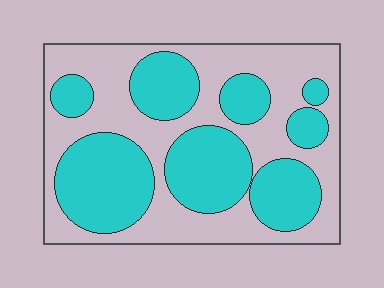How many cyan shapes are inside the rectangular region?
8.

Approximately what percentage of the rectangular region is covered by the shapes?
Approximately 45%.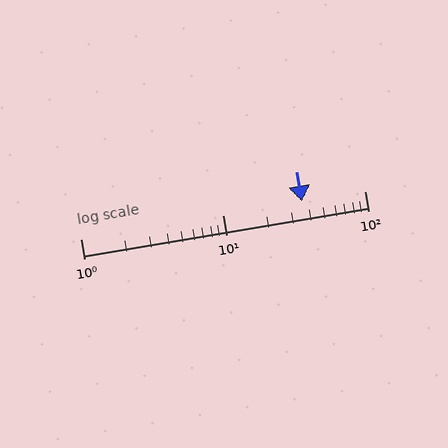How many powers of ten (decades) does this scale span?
The scale spans 2 decades, from 1 to 100.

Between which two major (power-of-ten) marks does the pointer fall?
The pointer is between 10 and 100.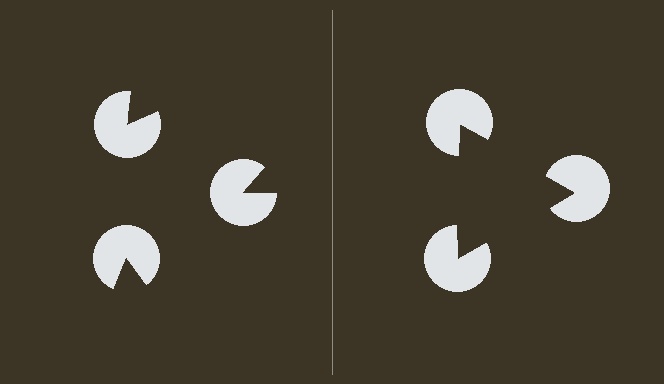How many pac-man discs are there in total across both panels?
6 — 3 on each side.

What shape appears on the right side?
An illusory triangle.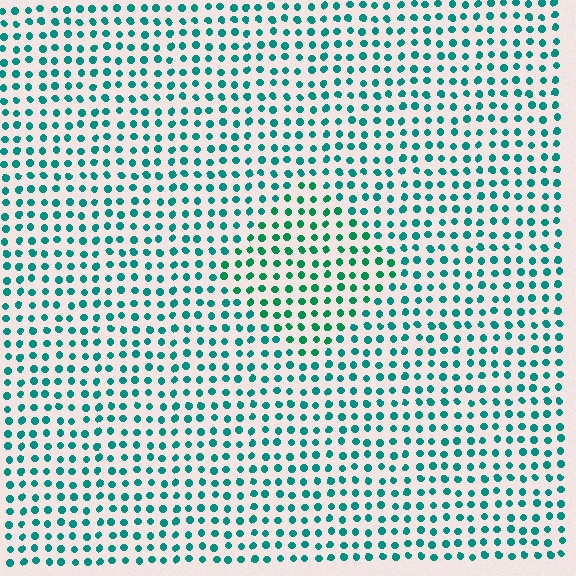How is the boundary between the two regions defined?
The boundary is defined purely by a slight shift in hue (about 23 degrees). Spacing, size, and orientation are identical on both sides.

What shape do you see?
I see a diamond.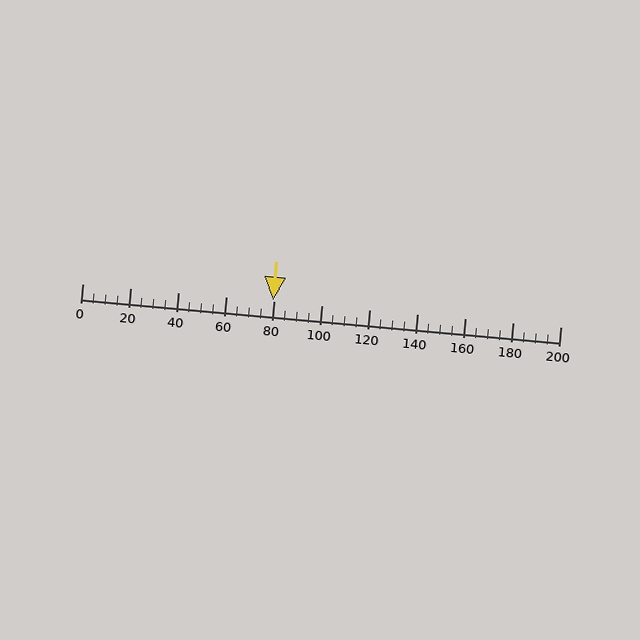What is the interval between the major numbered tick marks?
The major tick marks are spaced 20 units apart.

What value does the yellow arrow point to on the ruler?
The yellow arrow points to approximately 80.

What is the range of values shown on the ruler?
The ruler shows values from 0 to 200.